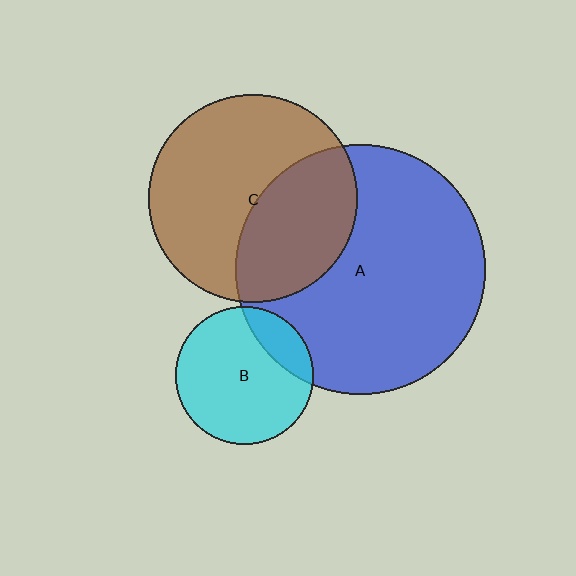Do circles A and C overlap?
Yes.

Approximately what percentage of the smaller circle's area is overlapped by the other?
Approximately 40%.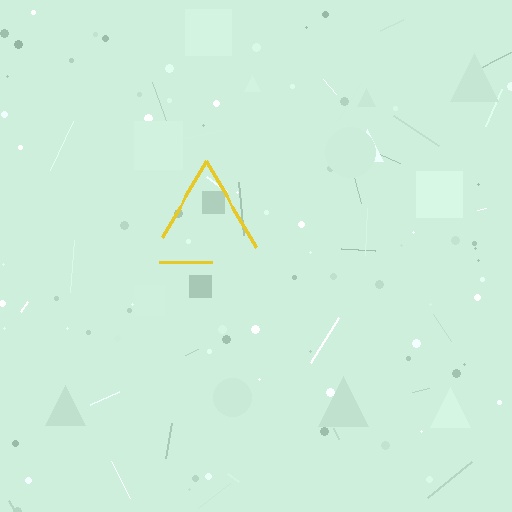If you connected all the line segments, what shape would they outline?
They would outline a triangle.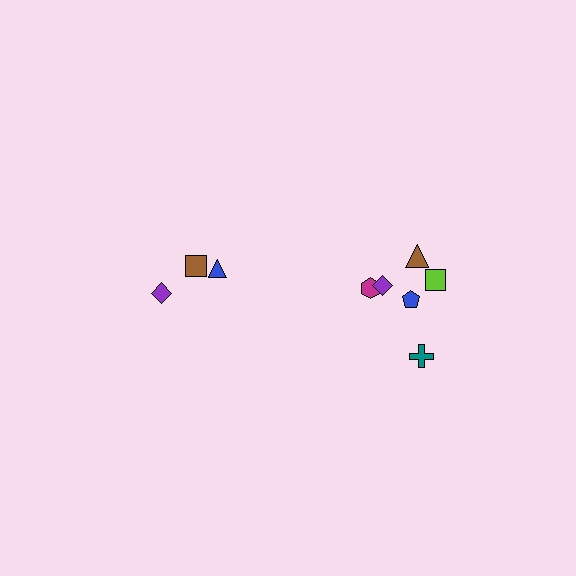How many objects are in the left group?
There are 3 objects.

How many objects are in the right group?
There are 6 objects.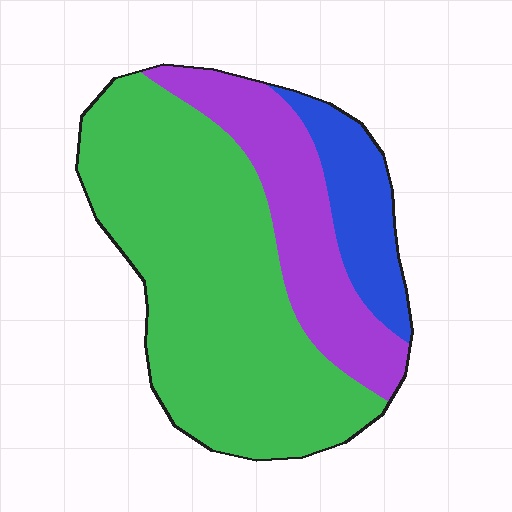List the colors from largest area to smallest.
From largest to smallest: green, purple, blue.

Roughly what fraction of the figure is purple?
Purple covers 25% of the figure.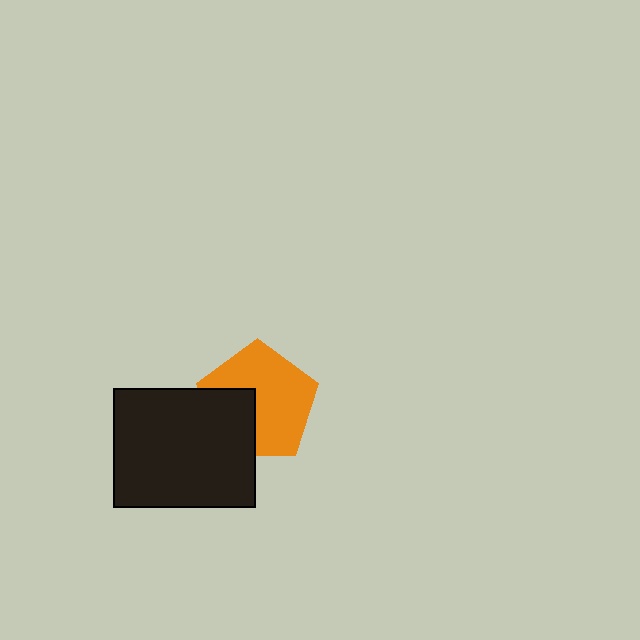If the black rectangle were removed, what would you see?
You would see the complete orange pentagon.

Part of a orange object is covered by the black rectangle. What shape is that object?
It is a pentagon.